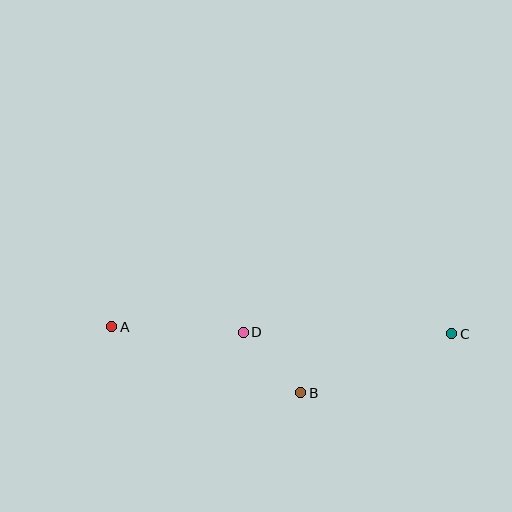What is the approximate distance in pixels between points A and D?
The distance between A and D is approximately 132 pixels.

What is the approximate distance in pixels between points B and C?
The distance between B and C is approximately 162 pixels.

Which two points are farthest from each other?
Points A and C are farthest from each other.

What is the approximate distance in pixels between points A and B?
The distance between A and B is approximately 200 pixels.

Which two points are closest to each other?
Points B and D are closest to each other.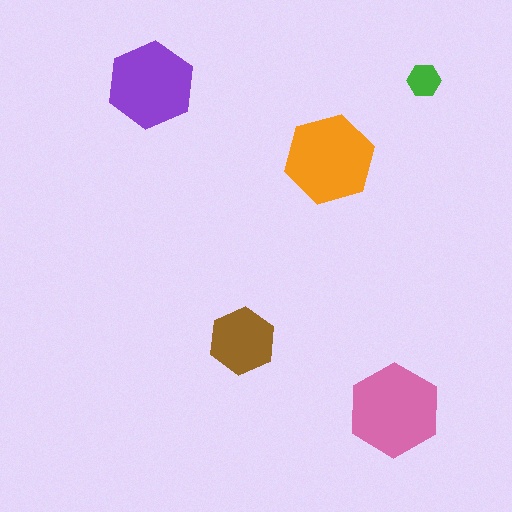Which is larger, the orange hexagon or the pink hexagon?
The pink one.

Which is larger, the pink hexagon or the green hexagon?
The pink one.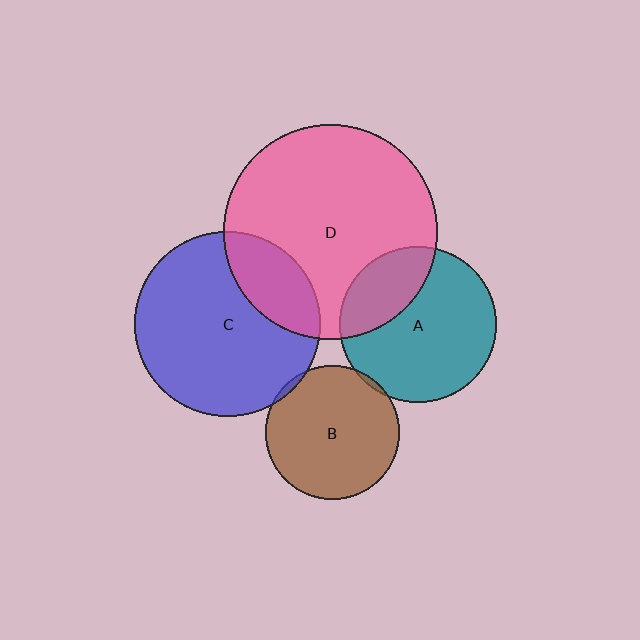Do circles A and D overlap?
Yes.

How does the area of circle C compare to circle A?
Approximately 1.4 times.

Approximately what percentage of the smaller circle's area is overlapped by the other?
Approximately 25%.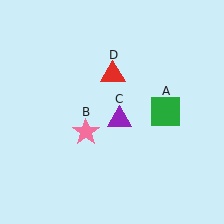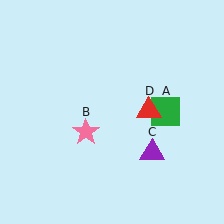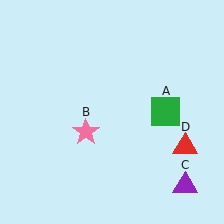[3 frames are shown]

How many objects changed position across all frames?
2 objects changed position: purple triangle (object C), red triangle (object D).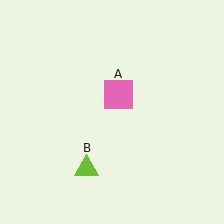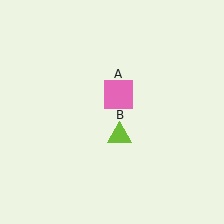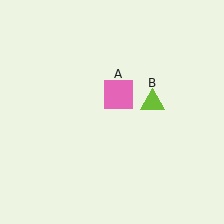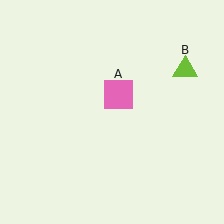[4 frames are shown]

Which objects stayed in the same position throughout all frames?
Pink square (object A) remained stationary.